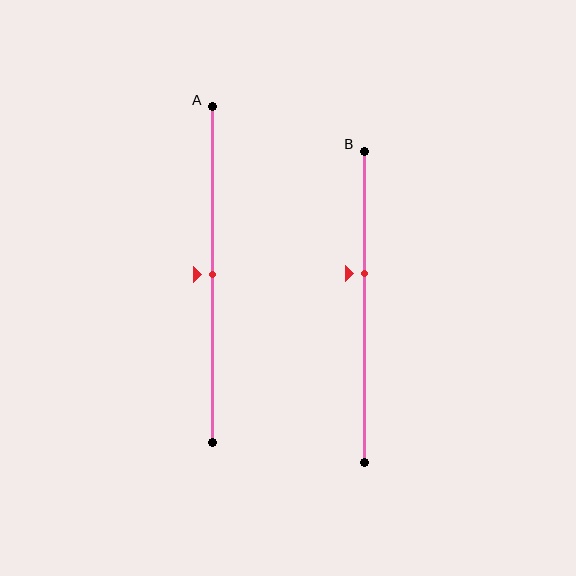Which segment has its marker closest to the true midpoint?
Segment A has its marker closest to the true midpoint.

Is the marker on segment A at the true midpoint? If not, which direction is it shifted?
Yes, the marker on segment A is at the true midpoint.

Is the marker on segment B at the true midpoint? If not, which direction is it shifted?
No, the marker on segment B is shifted upward by about 11% of the segment length.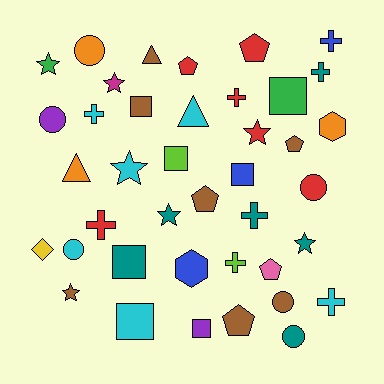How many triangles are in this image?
There are 3 triangles.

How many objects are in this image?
There are 40 objects.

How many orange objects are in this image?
There are 3 orange objects.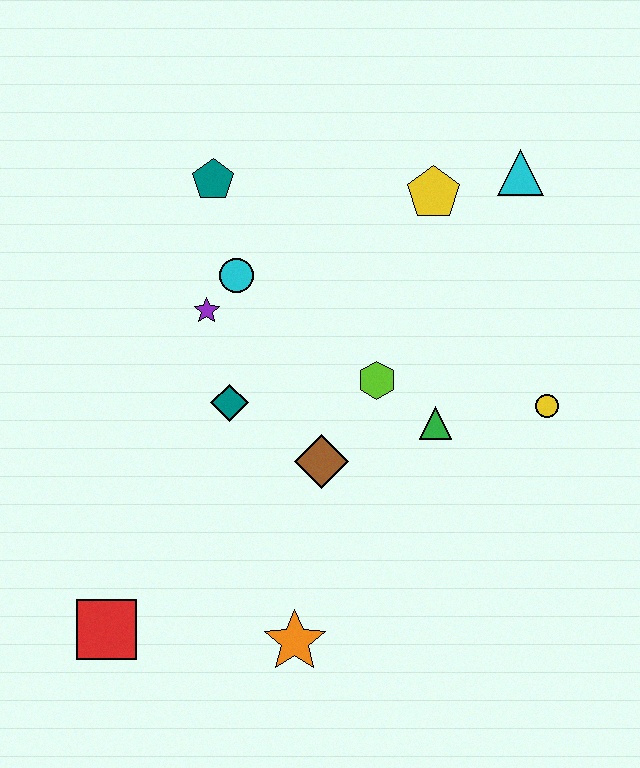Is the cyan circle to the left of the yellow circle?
Yes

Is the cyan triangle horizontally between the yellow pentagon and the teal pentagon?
No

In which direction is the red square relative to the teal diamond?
The red square is below the teal diamond.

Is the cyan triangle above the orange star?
Yes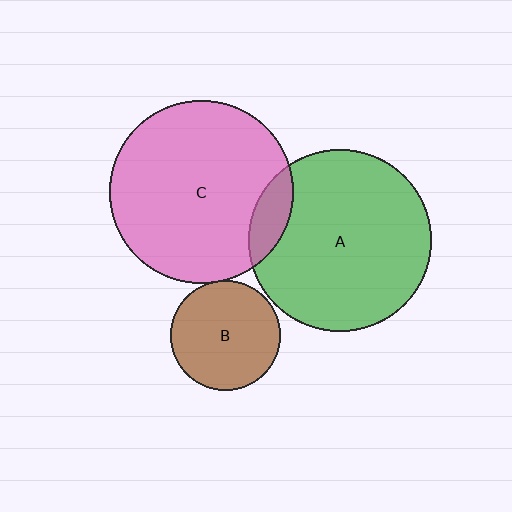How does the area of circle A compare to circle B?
Approximately 2.7 times.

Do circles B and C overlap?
Yes.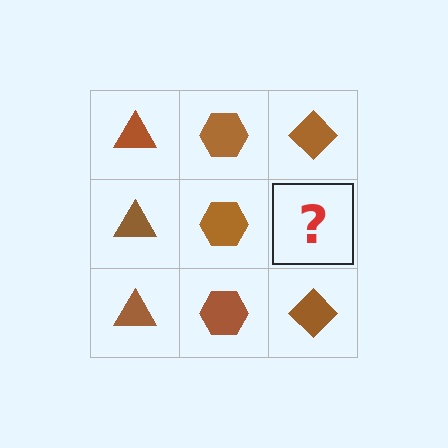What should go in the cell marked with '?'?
The missing cell should contain a brown diamond.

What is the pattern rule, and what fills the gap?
The rule is that each column has a consistent shape. The gap should be filled with a brown diamond.